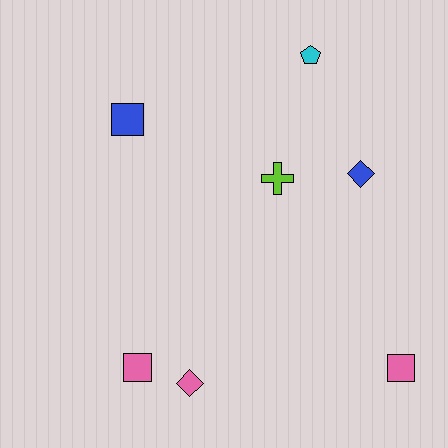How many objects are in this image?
There are 7 objects.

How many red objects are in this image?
There are no red objects.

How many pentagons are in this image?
There is 1 pentagon.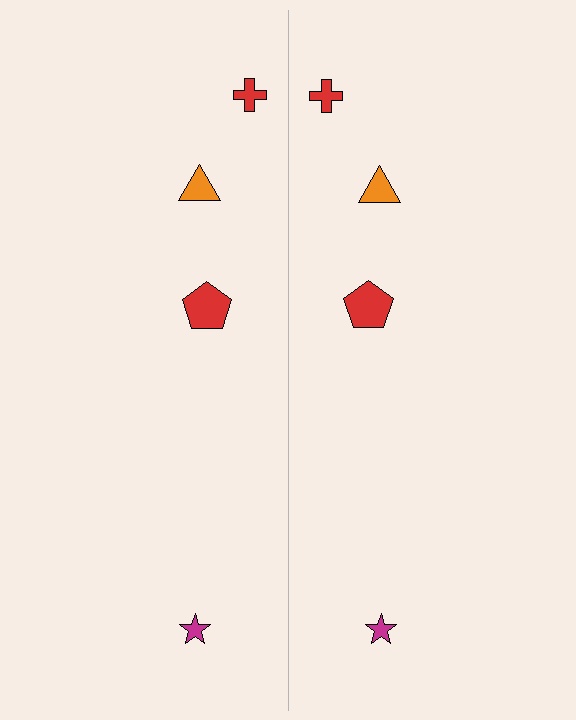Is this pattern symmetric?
Yes, this pattern has bilateral (reflection) symmetry.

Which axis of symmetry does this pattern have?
The pattern has a vertical axis of symmetry running through the center of the image.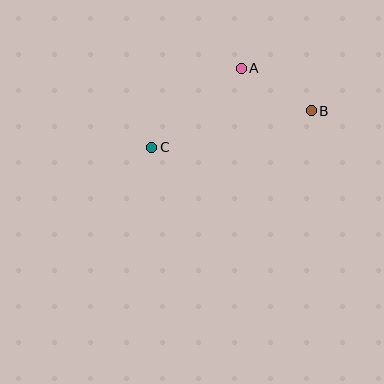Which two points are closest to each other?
Points A and B are closest to each other.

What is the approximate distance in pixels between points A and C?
The distance between A and C is approximately 119 pixels.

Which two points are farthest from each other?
Points B and C are farthest from each other.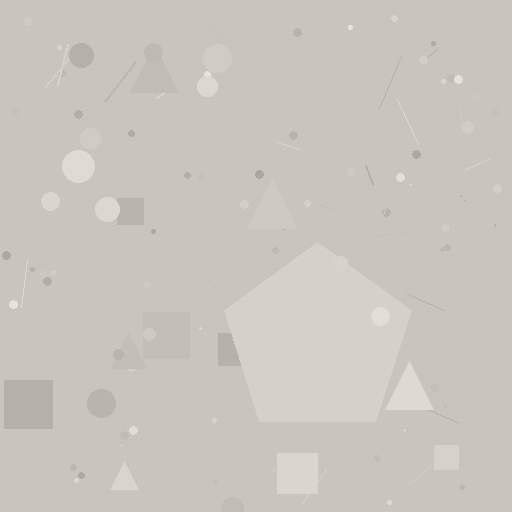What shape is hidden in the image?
A pentagon is hidden in the image.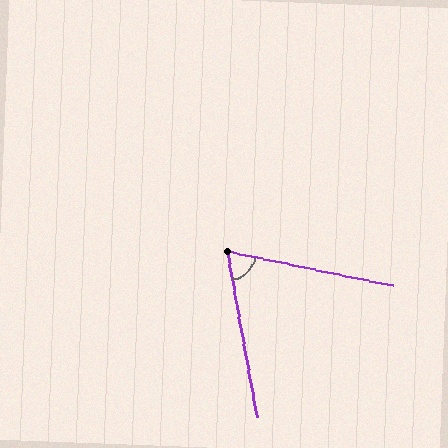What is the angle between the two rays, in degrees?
Approximately 68 degrees.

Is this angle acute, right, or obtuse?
It is acute.